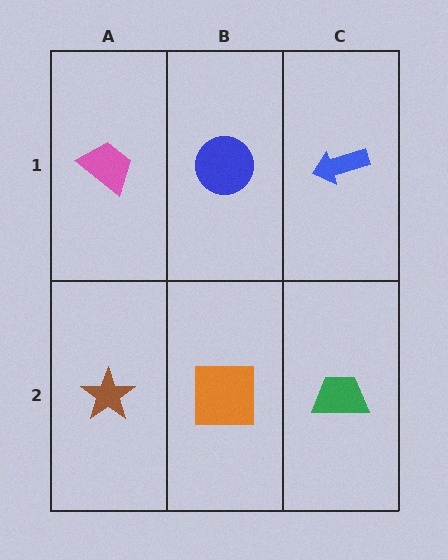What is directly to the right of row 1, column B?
A blue arrow.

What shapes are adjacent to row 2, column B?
A blue circle (row 1, column B), a brown star (row 2, column A), a green trapezoid (row 2, column C).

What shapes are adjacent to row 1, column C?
A green trapezoid (row 2, column C), a blue circle (row 1, column B).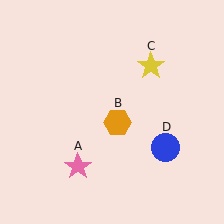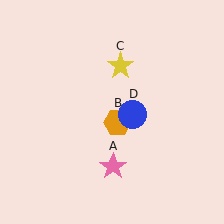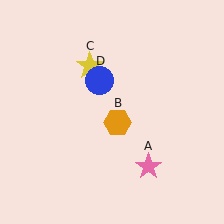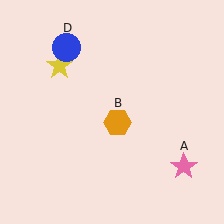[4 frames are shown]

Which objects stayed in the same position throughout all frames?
Orange hexagon (object B) remained stationary.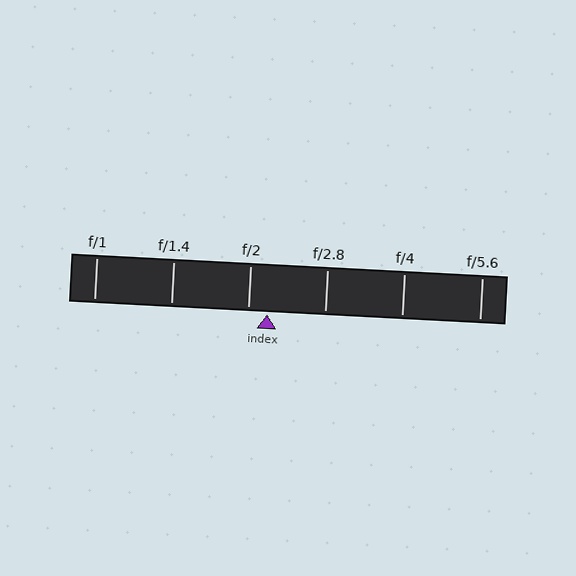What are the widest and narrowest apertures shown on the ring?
The widest aperture shown is f/1 and the narrowest is f/5.6.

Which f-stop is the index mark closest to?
The index mark is closest to f/2.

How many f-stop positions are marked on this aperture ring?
There are 6 f-stop positions marked.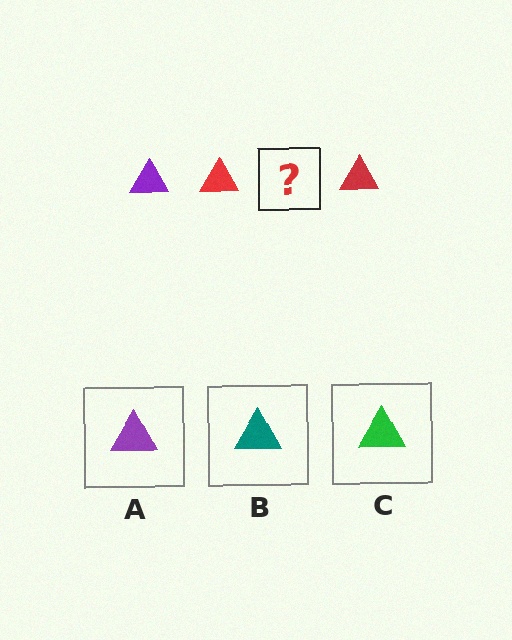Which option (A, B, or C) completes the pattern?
A.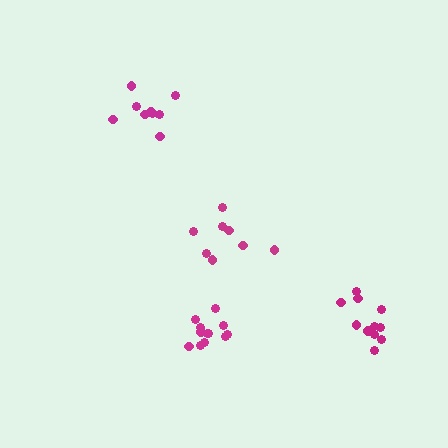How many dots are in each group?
Group 1: 9 dots, Group 2: 12 dots, Group 3: 8 dots, Group 4: 12 dots (41 total).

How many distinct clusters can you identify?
There are 4 distinct clusters.